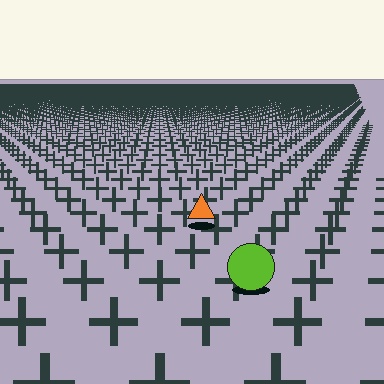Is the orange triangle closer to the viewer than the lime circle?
No. The lime circle is closer — you can tell from the texture gradient: the ground texture is coarser near it.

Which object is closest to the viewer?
The lime circle is closest. The texture marks near it are larger and more spread out.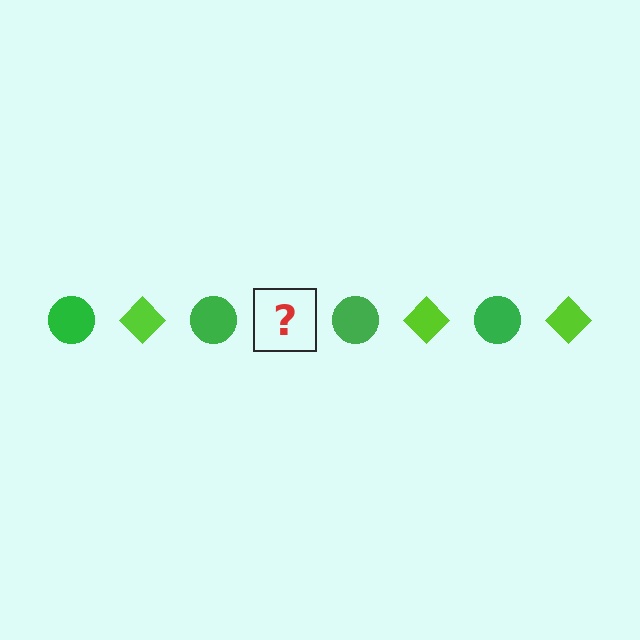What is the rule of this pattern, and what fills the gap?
The rule is that the pattern alternates between green circle and lime diamond. The gap should be filled with a lime diamond.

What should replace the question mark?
The question mark should be replaced with a lime diamond.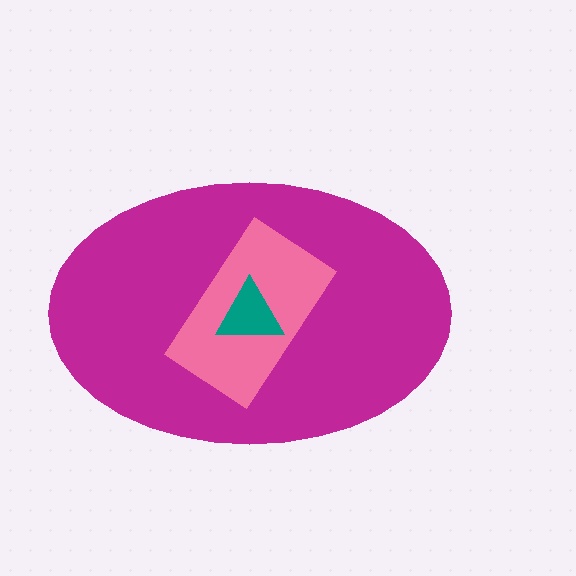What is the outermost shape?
The magenta ellipse.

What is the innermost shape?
The teal triangle.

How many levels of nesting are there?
3.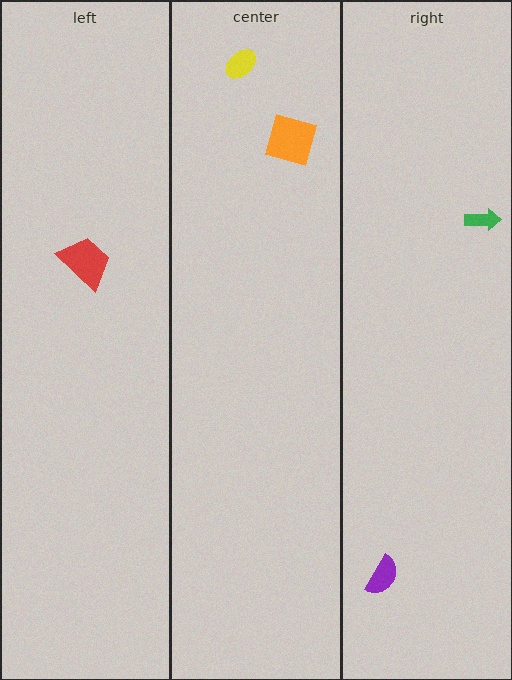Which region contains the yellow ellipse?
The center region.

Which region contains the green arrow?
The right region.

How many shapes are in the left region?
1.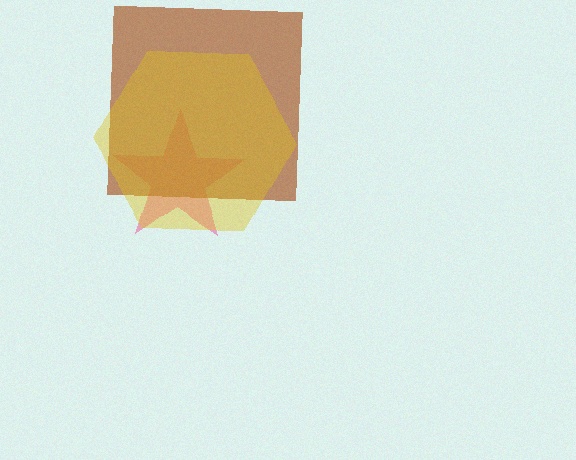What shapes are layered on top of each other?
The layered shapes are: a pink star, a brown square, a yellow hexagon.